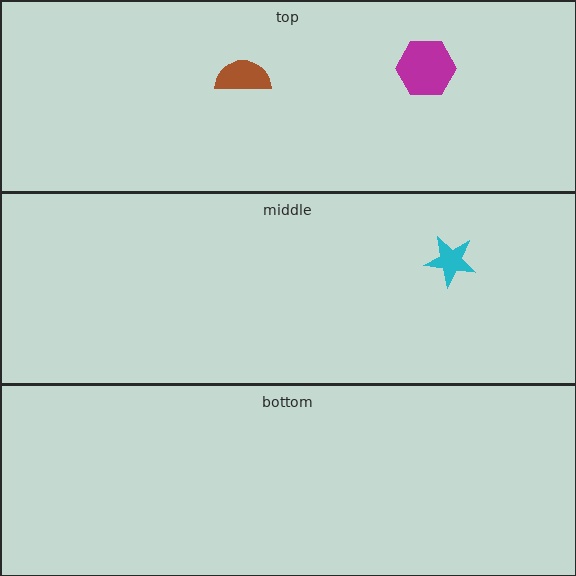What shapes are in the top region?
The brown semicircle, the magenta hexagon.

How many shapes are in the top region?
2.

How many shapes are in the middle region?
1.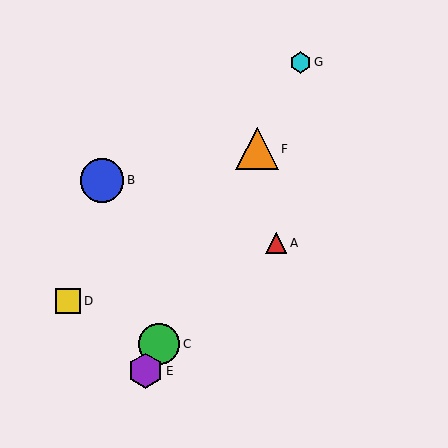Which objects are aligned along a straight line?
Objects C, E, F, G are aligned along a straight line.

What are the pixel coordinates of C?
Object C is at (159, 344).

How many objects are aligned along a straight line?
4 objects (C, E, F, G) are aligned along a straight line.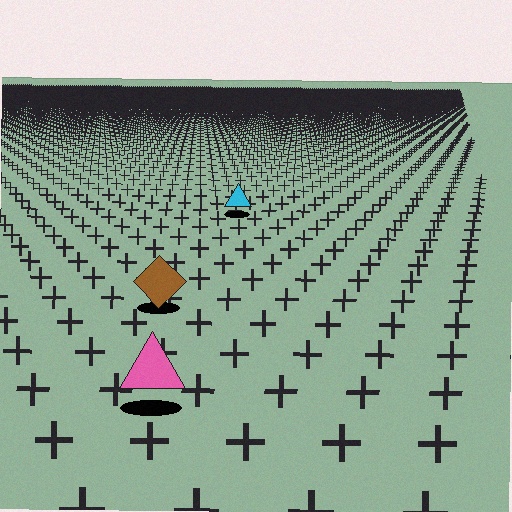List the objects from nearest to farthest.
From nearest to farthest: the pink triangle, the brown diamond, the cyan triangle.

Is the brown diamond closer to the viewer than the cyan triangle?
Yes. The brown diamond is closer — you can tell from the texture gradient: the ground texture is coarser near it.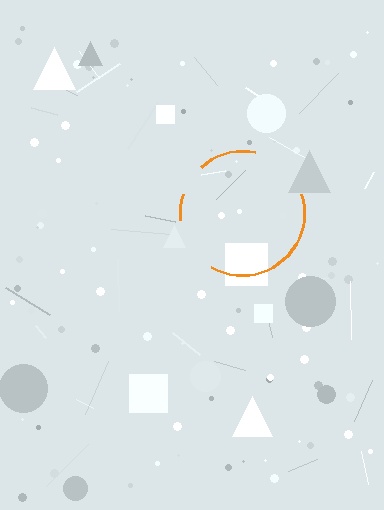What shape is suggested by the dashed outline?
The dashed outline suggests a circle.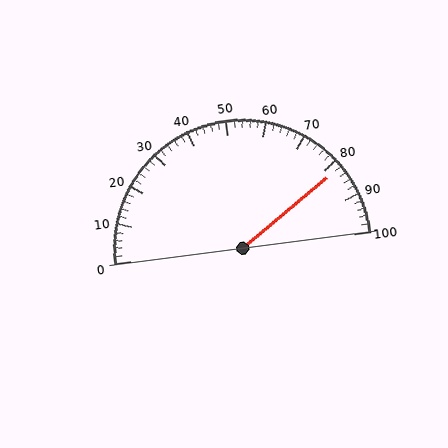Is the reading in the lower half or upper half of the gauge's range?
The reading is in the upper half of the range (0 to 100).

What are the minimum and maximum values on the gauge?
The gauge ranges from 0 to 100.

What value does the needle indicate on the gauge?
The needle indicates approximately 82.